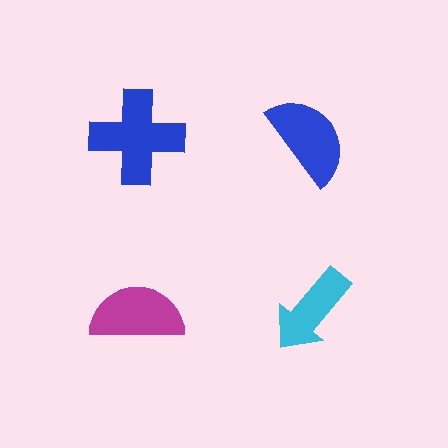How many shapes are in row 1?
2 shapes.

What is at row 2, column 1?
A magenta semicircle.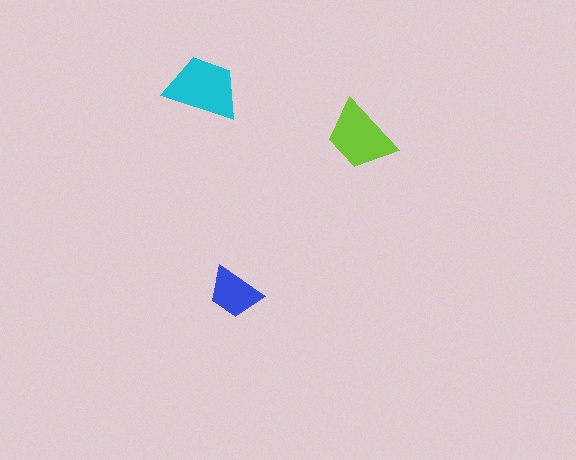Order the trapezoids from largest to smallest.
the cyan one, the lime one, the blue one.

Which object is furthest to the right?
The lime trapezoid is rightmost.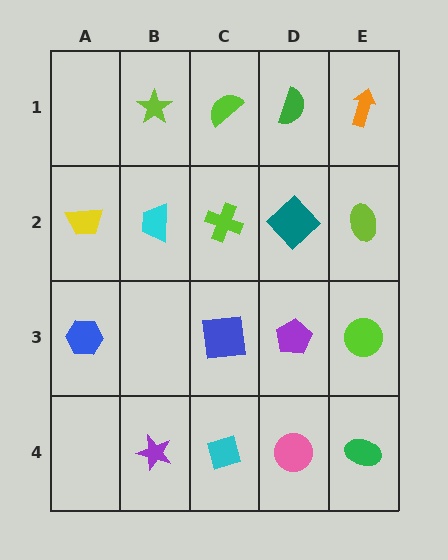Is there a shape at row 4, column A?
No, that cell is empty.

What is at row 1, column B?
A lime star.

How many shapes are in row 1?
4 shapes.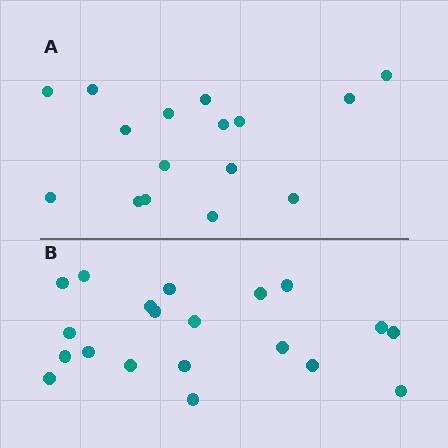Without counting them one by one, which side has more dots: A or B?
Region B (the bottom region) has more dots.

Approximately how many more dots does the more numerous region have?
Region B has about 4 more dots than region A.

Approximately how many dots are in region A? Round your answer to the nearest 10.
About 20 dots. (The exact count is 16, which rounds to 20.)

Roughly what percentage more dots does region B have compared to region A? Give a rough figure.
About 25% more.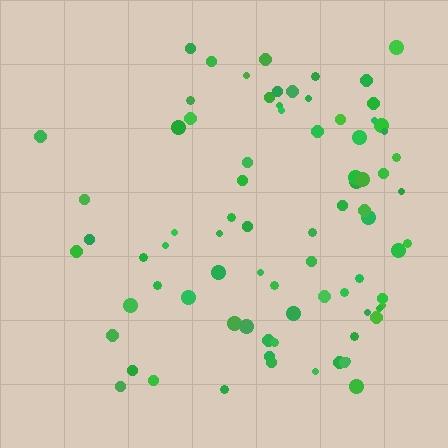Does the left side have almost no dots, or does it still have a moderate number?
Still a moderate number, just noticeably fewer than the right.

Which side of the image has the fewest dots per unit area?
The left.